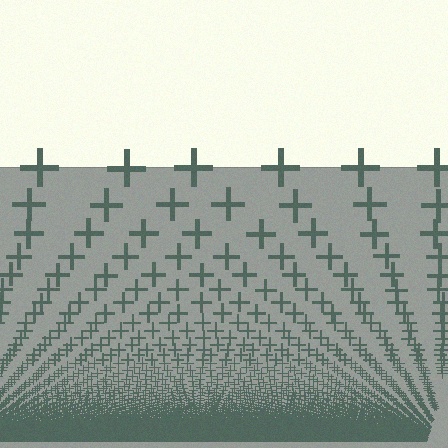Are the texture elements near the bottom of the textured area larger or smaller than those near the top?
Smaller. The gradient is inverted — elements near the bottom are smaller and denser.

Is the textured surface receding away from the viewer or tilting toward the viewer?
The surface appears to tilt toward the viewer. Texture elements get larger and sparser toward the top.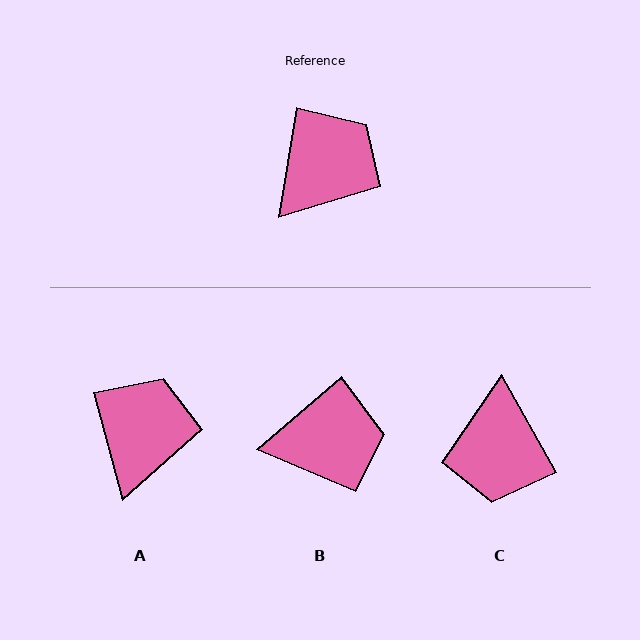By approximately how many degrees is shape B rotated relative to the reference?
Approximately 40 degrees clockwise.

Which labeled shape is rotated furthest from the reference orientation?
C, about 142 degrees away.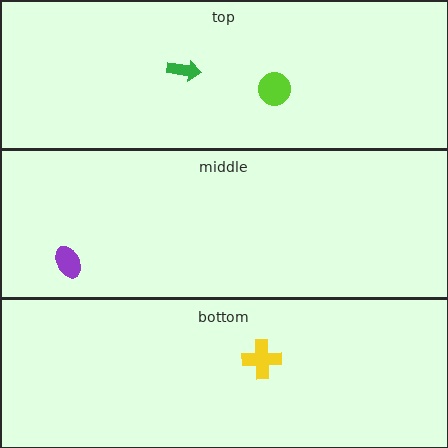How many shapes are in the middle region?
1.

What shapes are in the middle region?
The purple ellipse.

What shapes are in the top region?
The lime circle, the green arrow.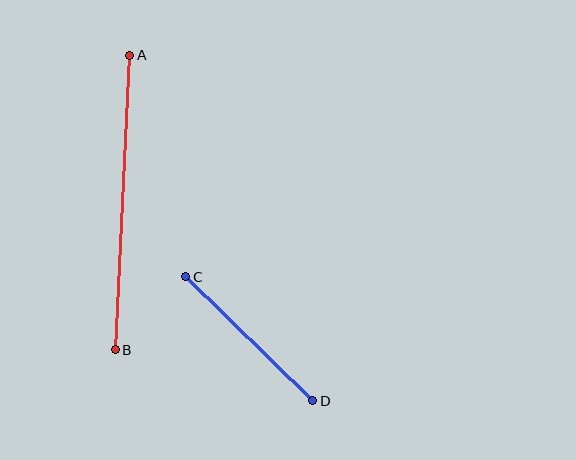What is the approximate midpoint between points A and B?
The midpoint is at approximately (123, 202) pixels.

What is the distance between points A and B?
The distance is approximately 295 pixels.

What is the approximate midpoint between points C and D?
The midpoint is at approximately (249, 339) pixels.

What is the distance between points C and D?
The distance is approximately 178 pixels.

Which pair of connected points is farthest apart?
Points A and B are farthest apart.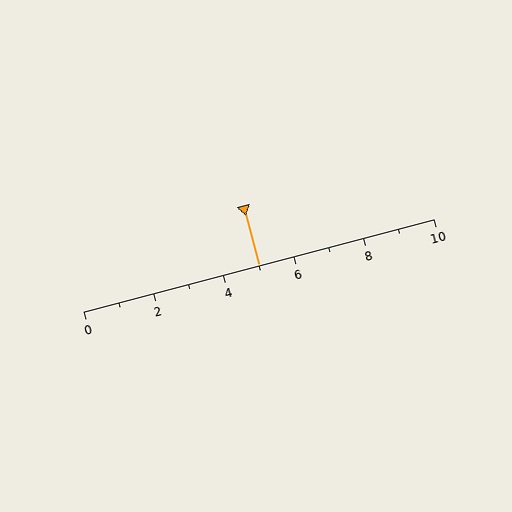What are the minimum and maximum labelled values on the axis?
The axis runs from 0 to 10.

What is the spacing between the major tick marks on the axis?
The major ticks are spaced 2 apart.